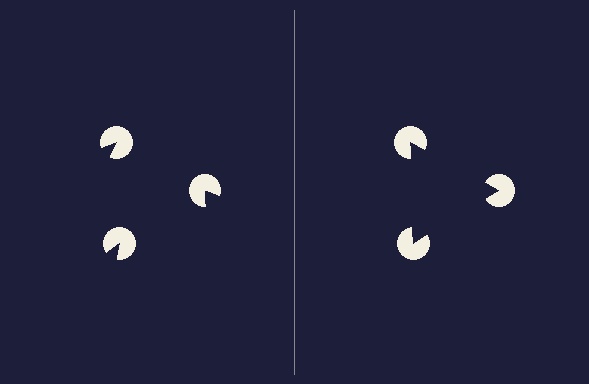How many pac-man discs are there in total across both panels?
6 — 3 on each side.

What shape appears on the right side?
An illusory triangle.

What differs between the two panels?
The pac-man discs are positioned identically on both sides; only the wedge orientations differ. On the right they align to a triangle; on the left they are misaligned.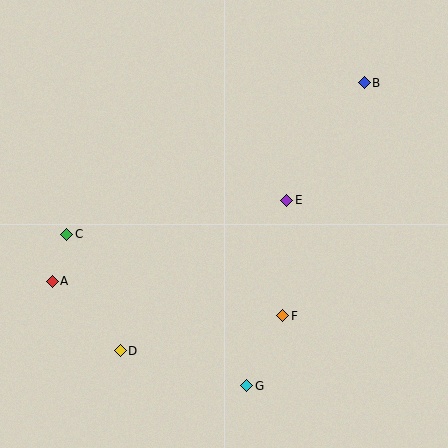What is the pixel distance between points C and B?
The distance between C and B is 334 pixels.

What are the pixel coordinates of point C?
Point C is at (67, 234).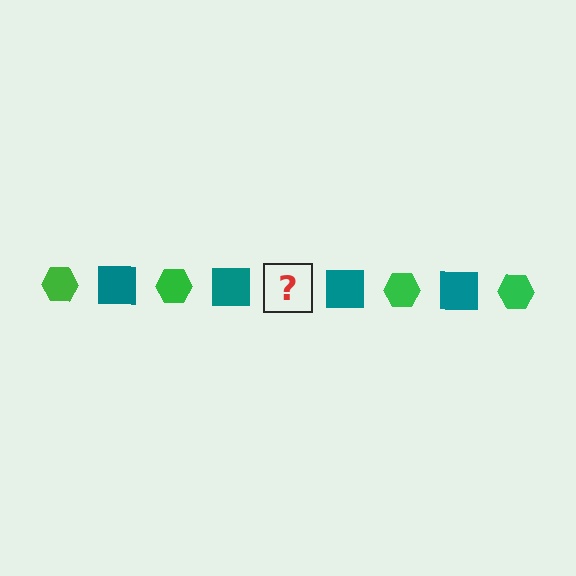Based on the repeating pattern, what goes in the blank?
The blank should be a green hexagon.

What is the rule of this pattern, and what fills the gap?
The rule is that the pattern alternates between green hexagon and teal square. The gap should be filled with a green hexagon.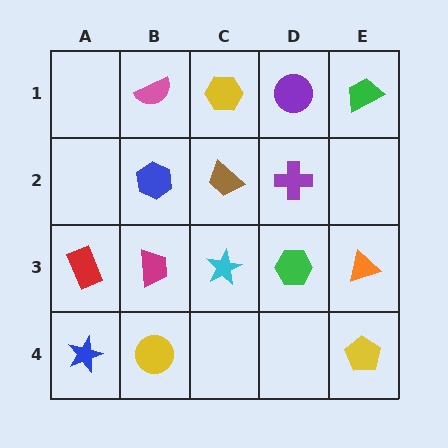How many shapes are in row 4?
3 shapes.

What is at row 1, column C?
A yellow hexagon.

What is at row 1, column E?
A green trapezoid.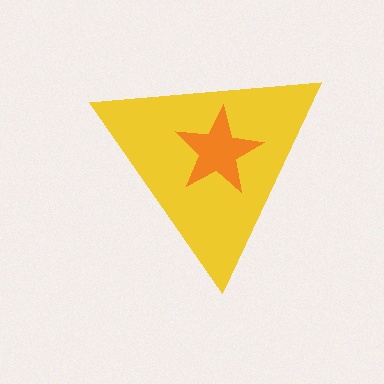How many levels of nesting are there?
2.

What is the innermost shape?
The orange star.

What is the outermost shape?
The yellow triangle.